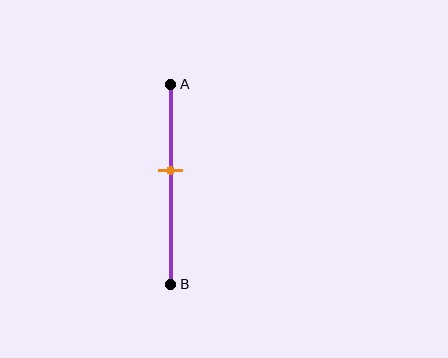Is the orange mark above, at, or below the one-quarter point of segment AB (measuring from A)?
The orange mark is below the one-quarter point of segment AB.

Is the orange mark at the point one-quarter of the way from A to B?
No, the mark is at about 45% from A, not at the 25% one-quarter point.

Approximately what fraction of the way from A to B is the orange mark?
The orange mark is approximately 45% of the way from A to B.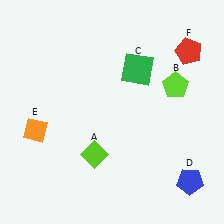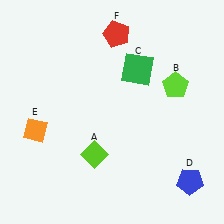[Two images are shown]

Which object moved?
The red pentagon (F) moved left.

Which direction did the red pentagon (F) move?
The red pentagon (F) moved left.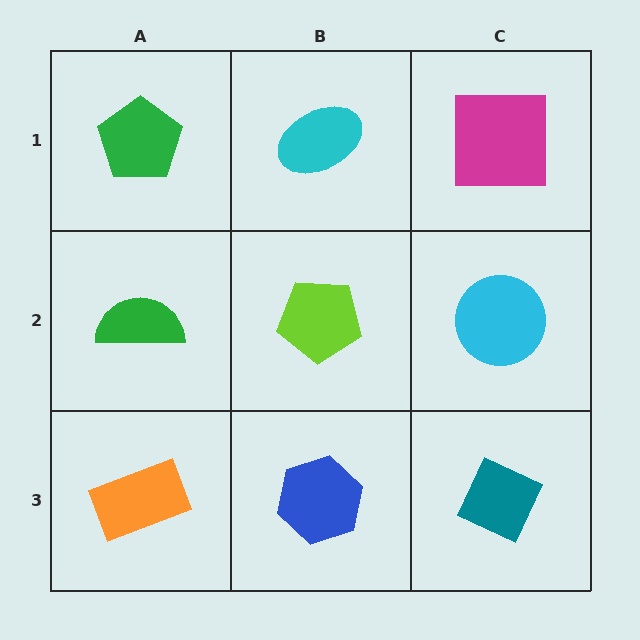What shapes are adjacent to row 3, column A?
A green semicircle (row 2, column A), a blue hexagon (row 3, column B).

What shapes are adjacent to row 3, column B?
A lime pentagon (row 2, column B), an orange rectangle (row 3, column A), a teal diamond (row 3, column C).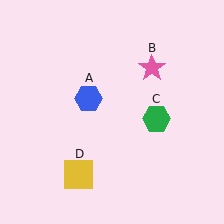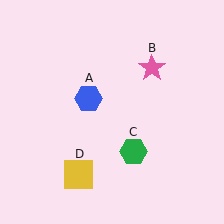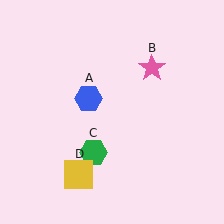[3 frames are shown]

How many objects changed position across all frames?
1 object changed position: green hexagon (object C).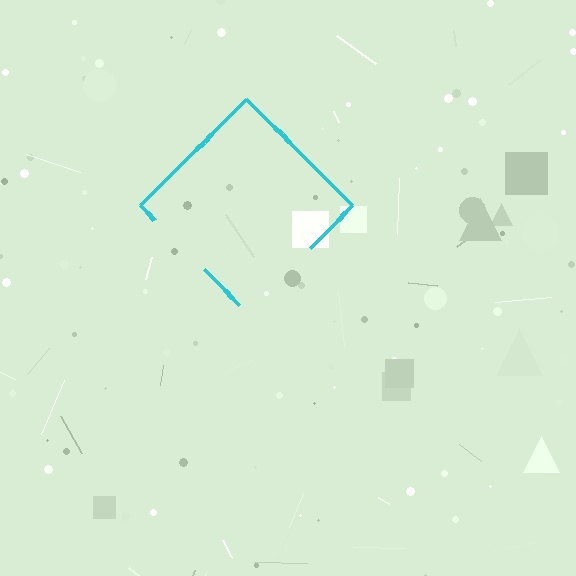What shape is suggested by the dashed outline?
The dashed outline suggests a diamond.